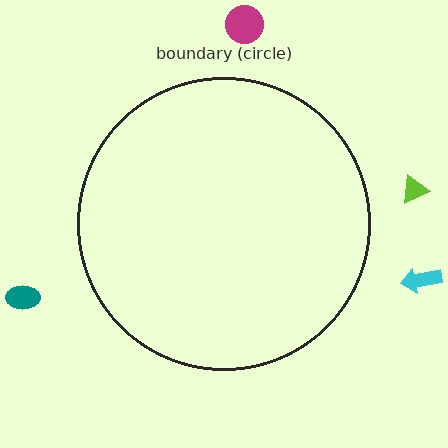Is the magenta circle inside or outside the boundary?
Outside.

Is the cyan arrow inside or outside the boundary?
Outside.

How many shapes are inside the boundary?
0 inside, 4 outside.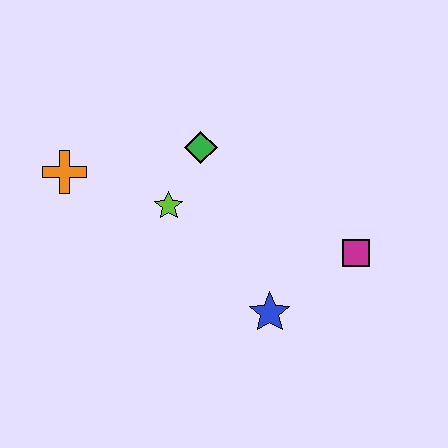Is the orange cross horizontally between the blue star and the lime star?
No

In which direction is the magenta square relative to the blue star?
The magenta square is to the right of the blue star.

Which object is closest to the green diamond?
The lime star is closest to the green diamond.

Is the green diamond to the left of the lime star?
No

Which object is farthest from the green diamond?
The magenta square is farthest from the green diamond.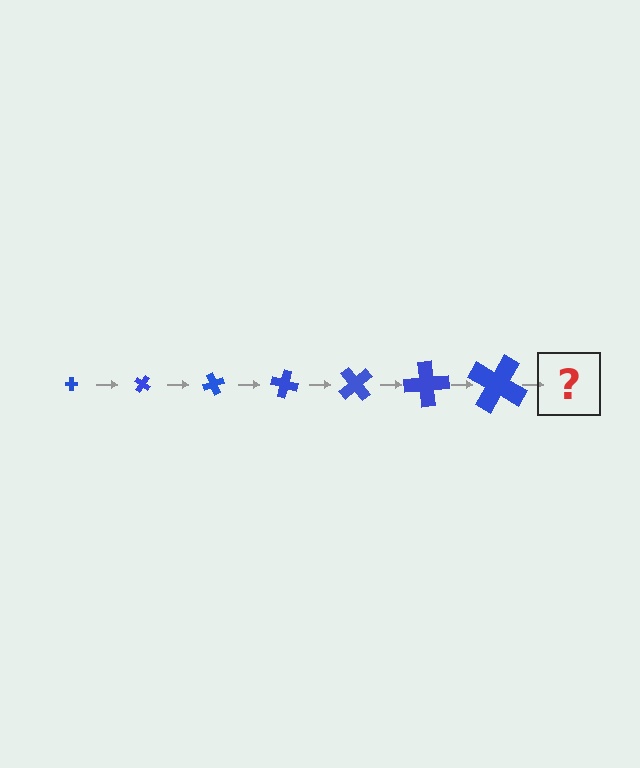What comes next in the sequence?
The next element should be a cross, larger than the previous one and rotated 245 degrees from the start.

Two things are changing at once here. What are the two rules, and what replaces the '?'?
The two rules are that the cross grows larger each step and it rotates 35 degrees each step. The '?' should be a cross, larger than the previous one and rotated 245 degrees from the start.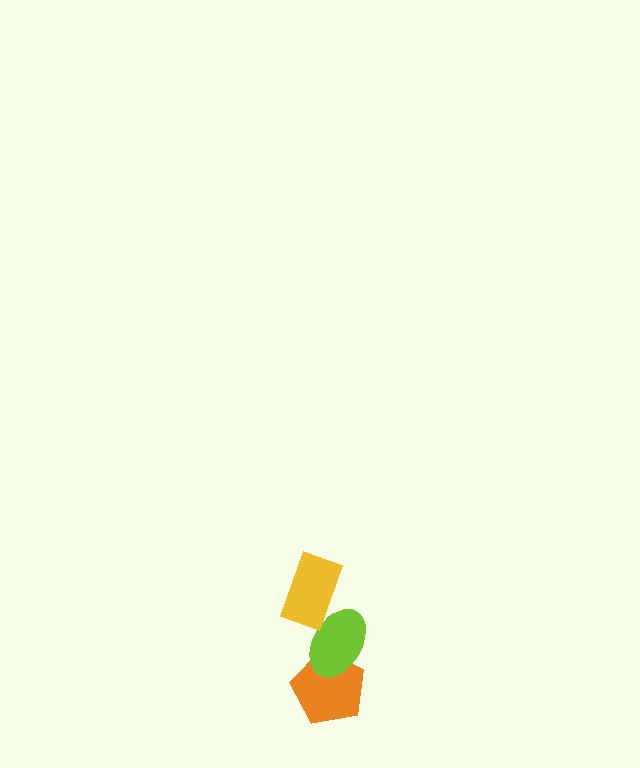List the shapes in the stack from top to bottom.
From top to bottom: the yellow rectangle, the lime ellipse, the orange pentagon.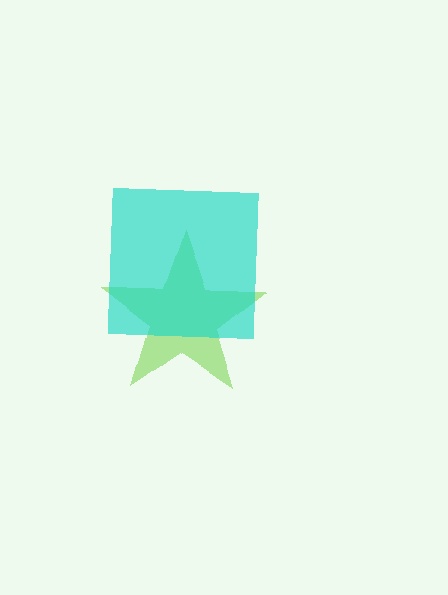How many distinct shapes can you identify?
There are 2 distinct shapes: a lime star, a cyan square.